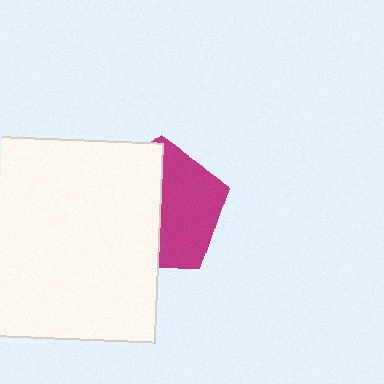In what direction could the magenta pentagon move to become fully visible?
The magenta pentagon could move right. That would shift it out from behind the white square entirely.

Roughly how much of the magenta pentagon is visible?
About half of it is visible (roughly 48%).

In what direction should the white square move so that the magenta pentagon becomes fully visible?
The white square should move left. That is the shortest direction to clear the overlap and leave the magenta pentagon fully visible.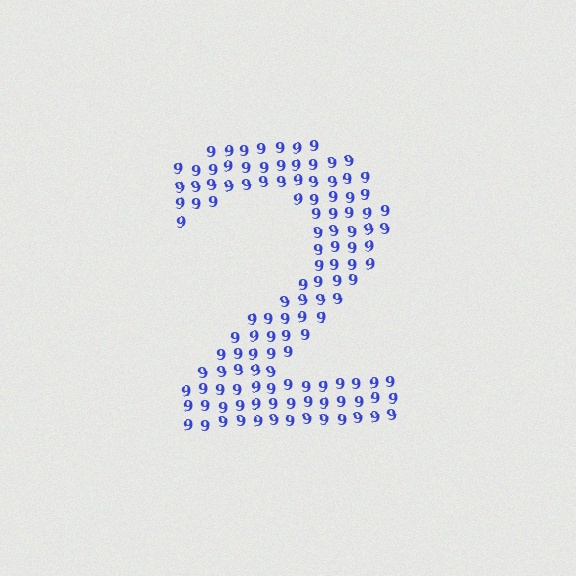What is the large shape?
The large shape is the digit 2.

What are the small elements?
The small elements are digit 9's.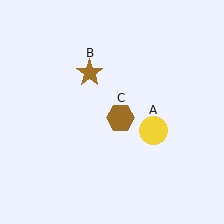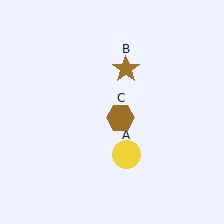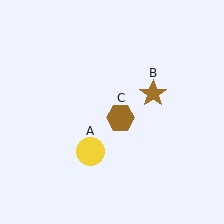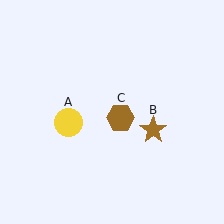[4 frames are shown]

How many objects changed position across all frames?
2 objects changed position: yellow circle (object A), brown star (object B).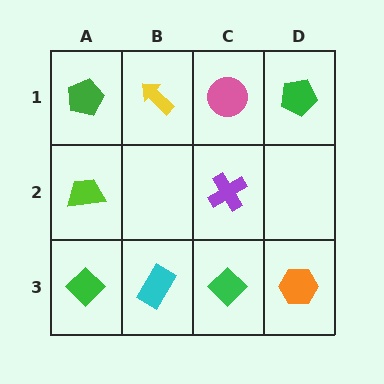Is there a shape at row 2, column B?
No, that cell is empty.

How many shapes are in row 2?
2 shapes.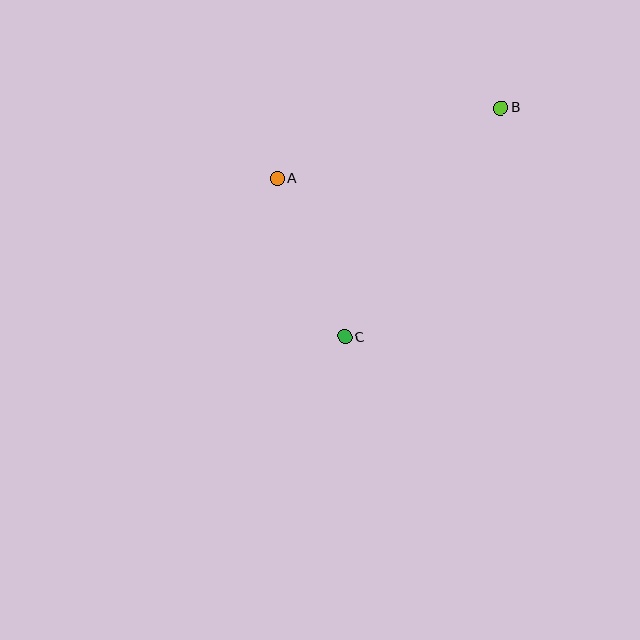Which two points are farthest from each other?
Points B and C are farthest from each other.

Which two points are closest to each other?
Points A and C are closest to each other.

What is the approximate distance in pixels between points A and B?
The distance between A and B is approximately 234 pixels.